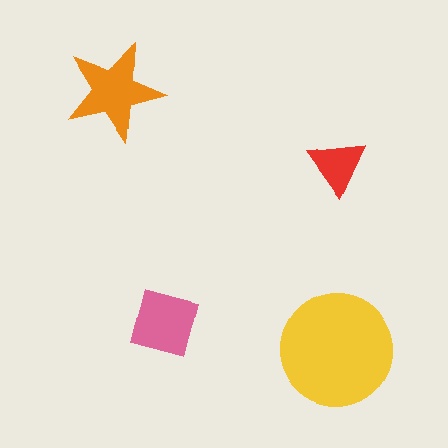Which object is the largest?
The yellow circle.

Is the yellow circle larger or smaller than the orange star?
Larger.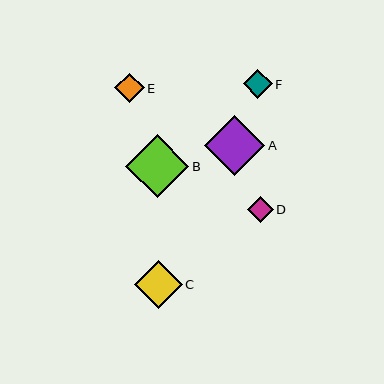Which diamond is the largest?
Diamond B is the largest with a size of approximately 63 pixels.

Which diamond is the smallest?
Diamond D is the smallest with a size of approximately 26 pixels.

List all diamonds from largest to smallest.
From largest to smallest: B, A, C, E, F, D.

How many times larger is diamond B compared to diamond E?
Diamond B is approximately 2.1 times the size of diamond E.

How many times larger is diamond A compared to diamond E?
Diamond A is approximately 2.0 times the size of diamond E.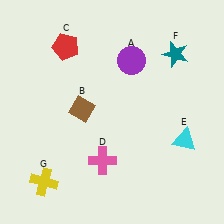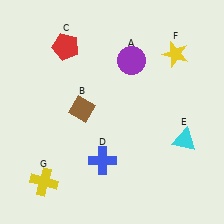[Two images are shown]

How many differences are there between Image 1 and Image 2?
There are 2 differences between the two images.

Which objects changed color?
D changed from pink to blue. F changed from teal to yellow.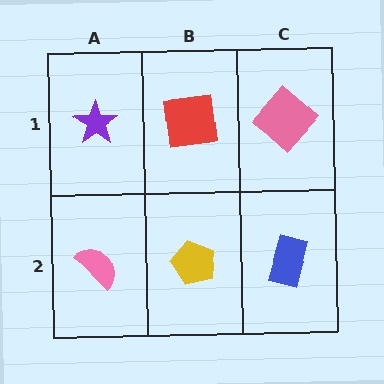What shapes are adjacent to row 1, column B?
A yellow pentagon (row 2, column B), a purple star (row 1, column A), a pink diamond (row 1, column C).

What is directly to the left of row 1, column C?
A red square.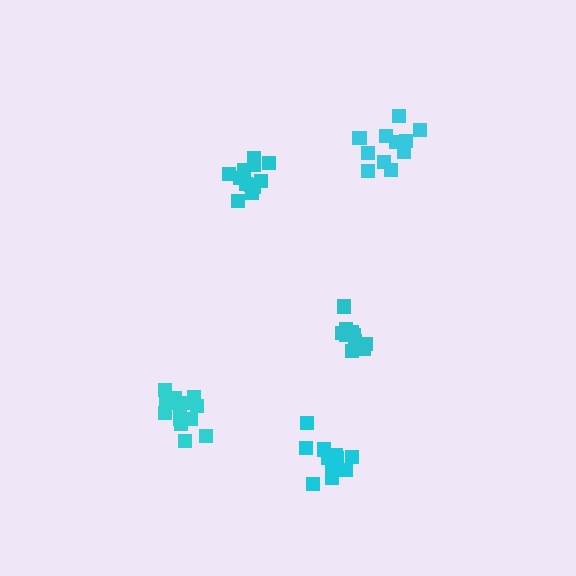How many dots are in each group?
Group 1: 11 dots, Group 2: 12 dots, Group 3: 14 dots, Group 4: 11 dots, Group 5: 13 dots (61 total).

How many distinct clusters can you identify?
There are 5 distinct clusters.